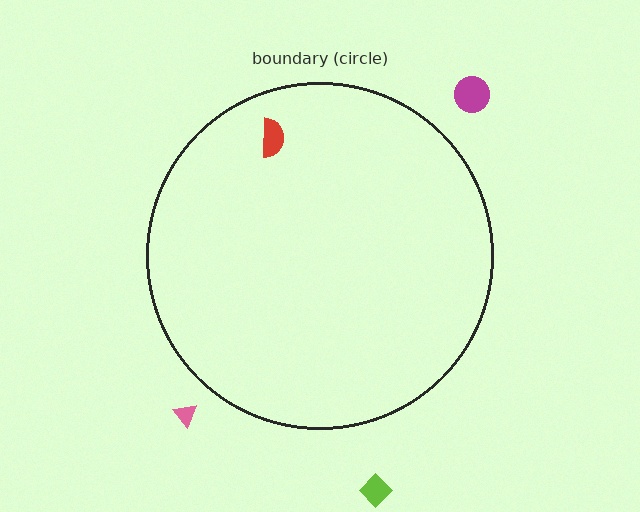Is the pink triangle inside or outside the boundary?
Outside.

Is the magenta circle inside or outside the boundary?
Outside.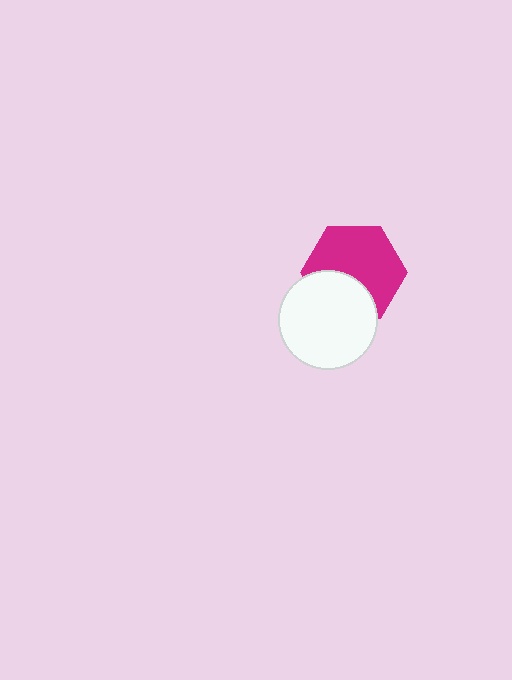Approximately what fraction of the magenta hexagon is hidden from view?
Roughly 35% of the magenta hexagon is hidden behind the white circle.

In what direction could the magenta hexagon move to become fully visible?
The magenta hexagon could move up. That would shift it out from behind the white circle entirely.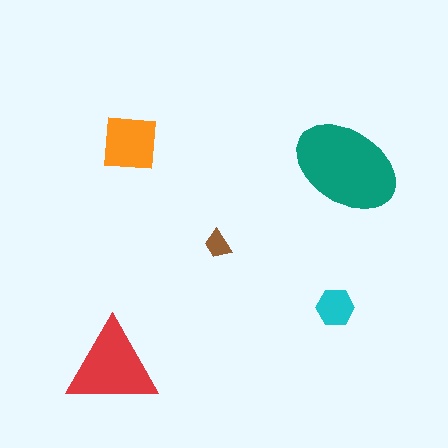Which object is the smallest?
The brown trapezoid.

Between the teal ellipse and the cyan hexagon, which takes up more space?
The teal ellipse.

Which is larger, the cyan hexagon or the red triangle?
The red triangle.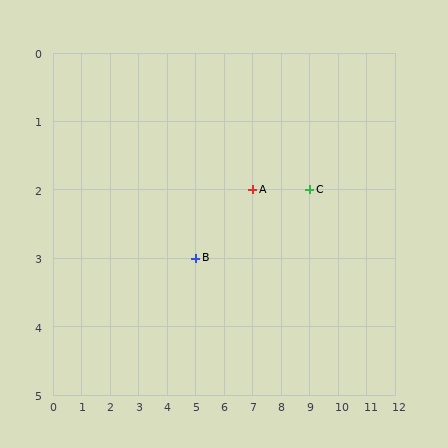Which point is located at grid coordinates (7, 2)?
Point A is at (7, 2).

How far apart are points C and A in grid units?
Points C and A are 2 columns apart.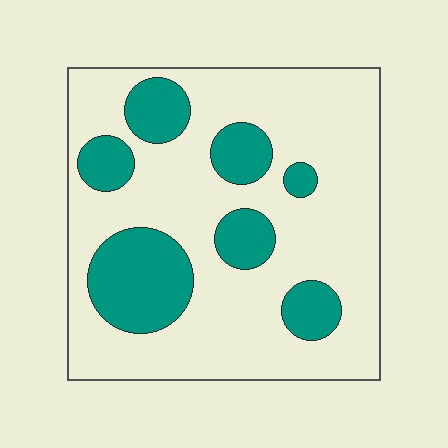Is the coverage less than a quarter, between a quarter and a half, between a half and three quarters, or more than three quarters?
Between a quarter and a half.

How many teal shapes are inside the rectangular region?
7.